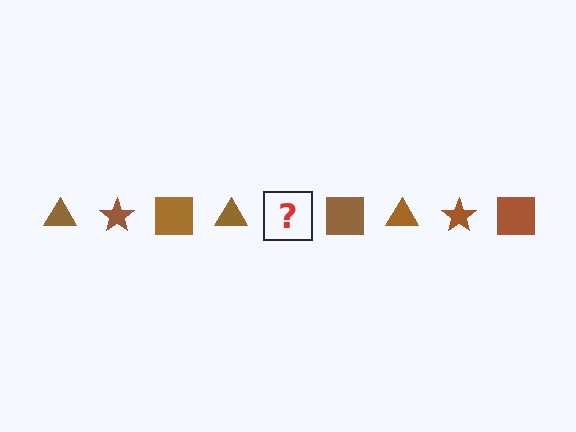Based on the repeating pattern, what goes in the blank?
The blank should be a brown star.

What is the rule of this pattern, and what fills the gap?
The rule is that the pattern cycles through triangle, star, square shapes in brown. The gap should be filled with a brown star.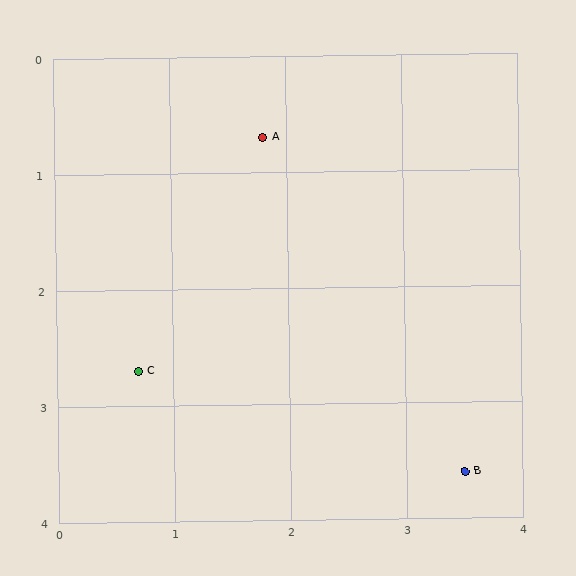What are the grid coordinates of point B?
Point B is at approximately (3.5, 3.6).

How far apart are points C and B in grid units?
Points C and B are about 2.9 grid units apart.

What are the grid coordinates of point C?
Point C is at approximately (0.7, 2.7).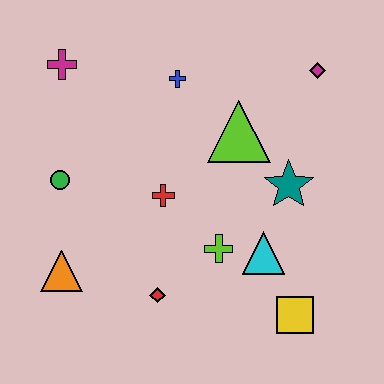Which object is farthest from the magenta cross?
The yellow square is farthest from the magenta cross.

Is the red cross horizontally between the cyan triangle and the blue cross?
No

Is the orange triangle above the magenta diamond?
No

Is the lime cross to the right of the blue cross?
Yes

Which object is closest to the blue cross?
The lime triangle is closest to the blue cross.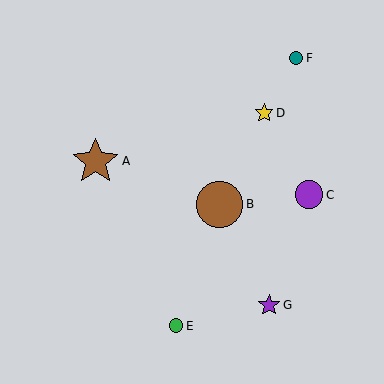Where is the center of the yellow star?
The center of the yellow star is at (264, 113).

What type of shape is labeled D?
Shape D is a yellow star.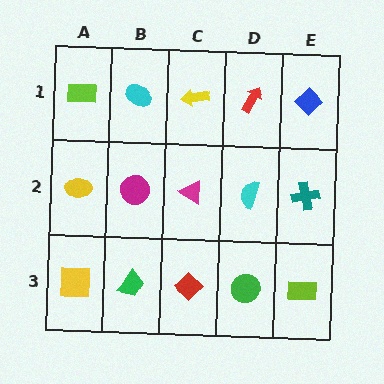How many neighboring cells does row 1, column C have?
3.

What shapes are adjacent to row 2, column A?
A lime rectangle (row 1, column A), a yellow square (row 3, column A), a magenta circle (row 2, column B).